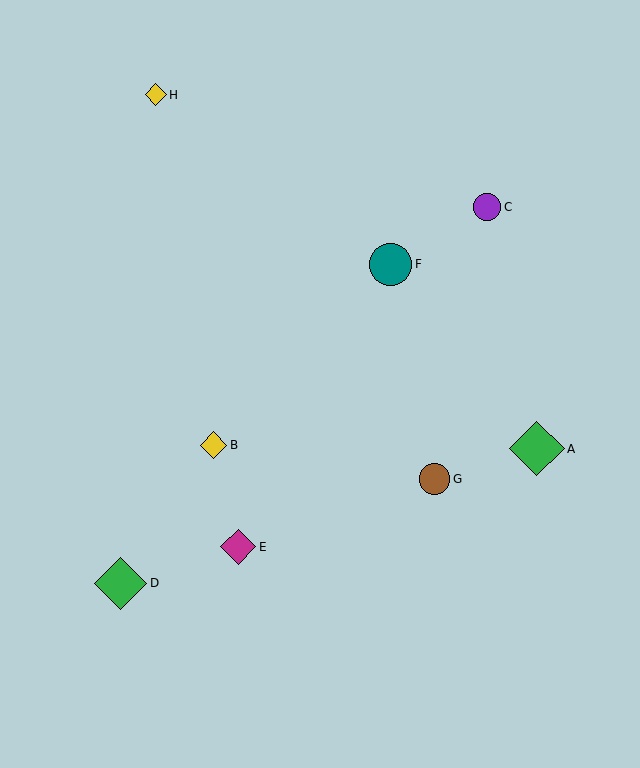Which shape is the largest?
The green diamond (labeled A) is the largest.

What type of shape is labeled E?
Shape E is a magenta diamond.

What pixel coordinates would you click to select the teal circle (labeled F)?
Click at (391, 264) to select the teal circle F.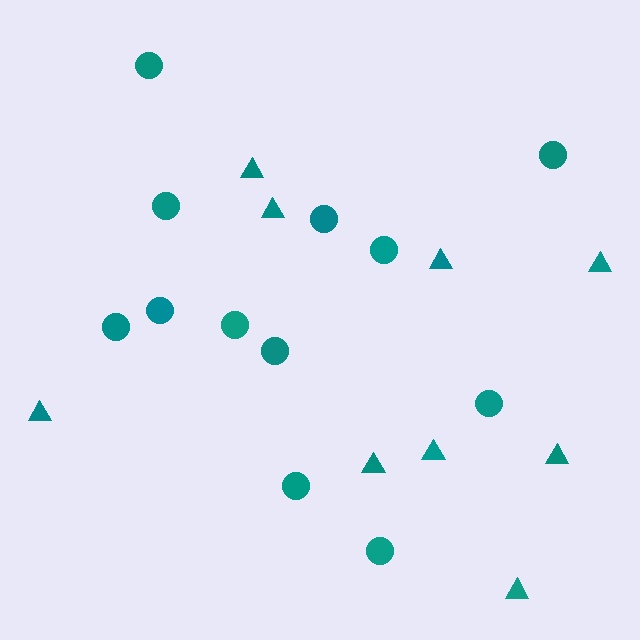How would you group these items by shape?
There are 2 groups: one group of triangles (9) and one group of circles (12).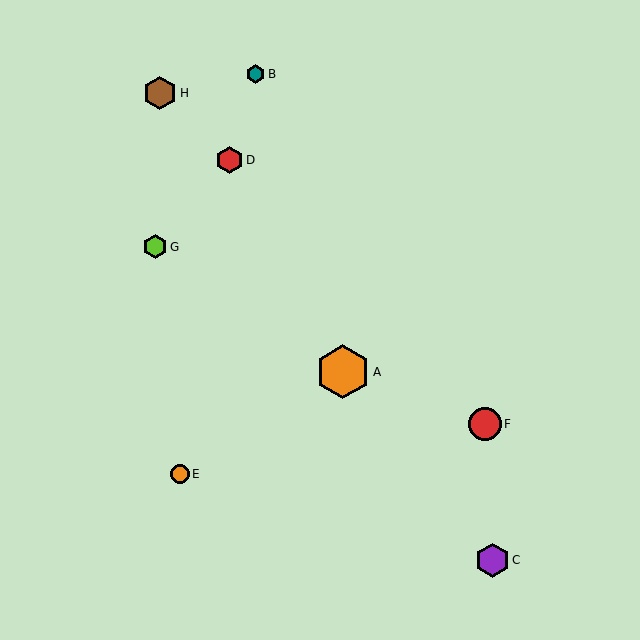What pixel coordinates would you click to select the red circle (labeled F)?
Click at (485, 424) to select the red circle F.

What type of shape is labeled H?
Shape H is a brown hexagon.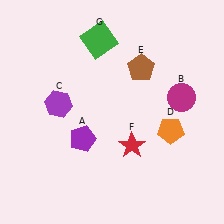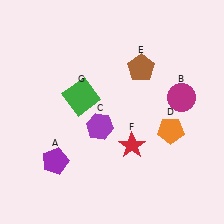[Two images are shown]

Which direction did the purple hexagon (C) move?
The purple hexagon (C) moved right.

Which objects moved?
The objects that moved are: the purple pentagon (A), the purple hexagon (C), the green square (G).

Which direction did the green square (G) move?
The green square (G) moved down.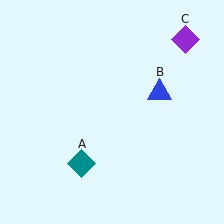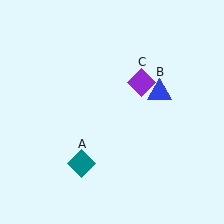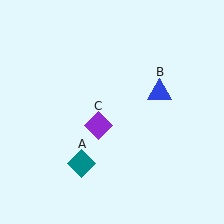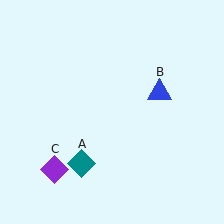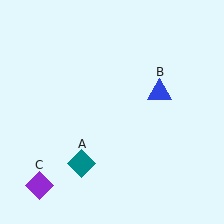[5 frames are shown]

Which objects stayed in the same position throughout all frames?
Teal diamond (object A) and blue triangle (object B) remained stationary.